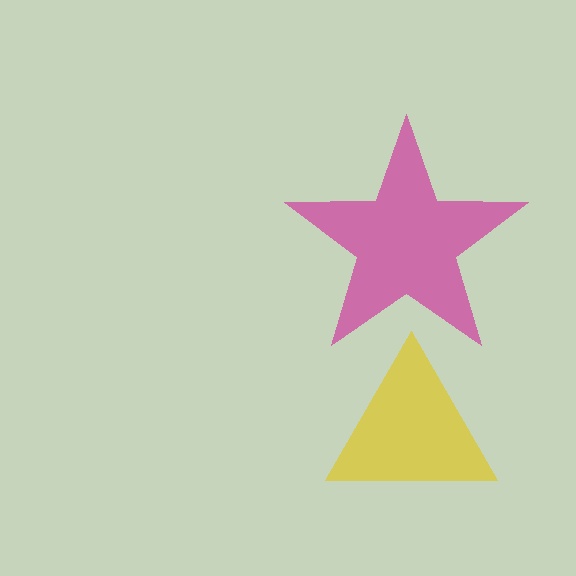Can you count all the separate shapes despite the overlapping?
Yes, there are 2 separate shapes.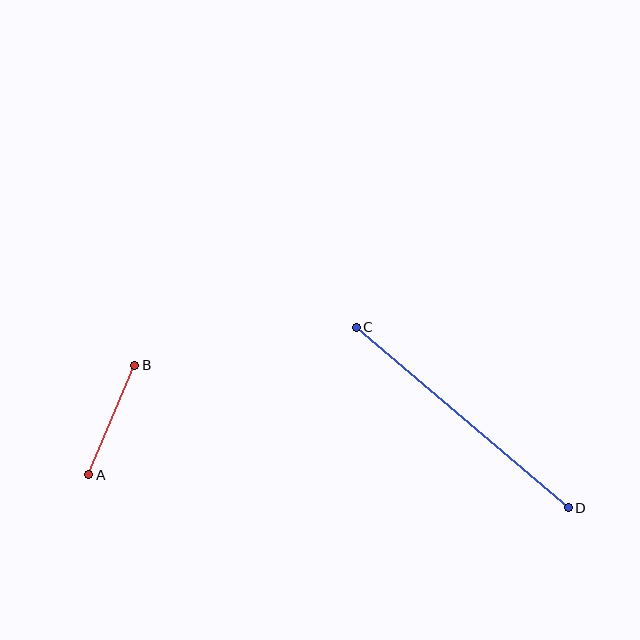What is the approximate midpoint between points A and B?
The midpoint is at approximately (112, 420) pixels.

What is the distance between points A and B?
The distance is approximately 119 pixels.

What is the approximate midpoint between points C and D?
The midpoint is at approximately (462, 418) pixels.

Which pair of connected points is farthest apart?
Points C and D are farthest apart.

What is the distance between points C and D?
The distance is approximately 279 pixels.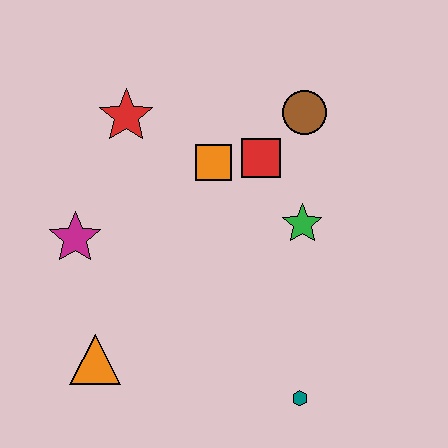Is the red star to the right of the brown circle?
No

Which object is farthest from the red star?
The teal hexagon is farthest from the red star.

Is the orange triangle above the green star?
No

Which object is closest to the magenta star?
The orange triangle is closest to the magenta star.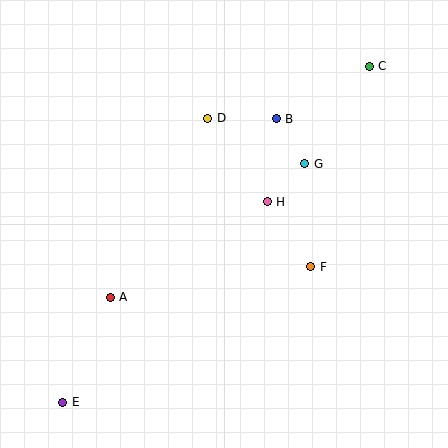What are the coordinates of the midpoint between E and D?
The midpoint between E and D is at (135, 260).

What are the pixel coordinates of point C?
Point C is at (369, 66).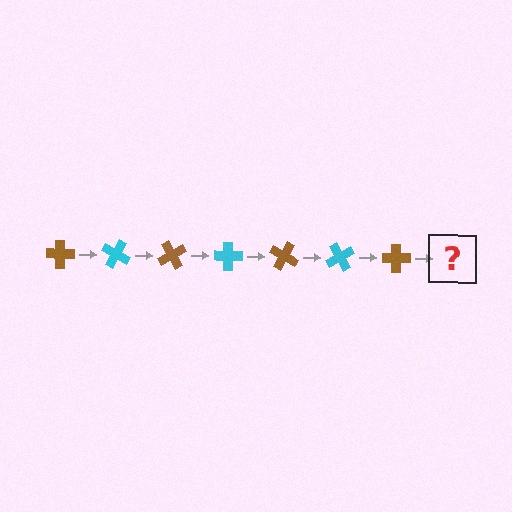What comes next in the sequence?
The next element should be a cyan cross, rotated 210 degrees from the start.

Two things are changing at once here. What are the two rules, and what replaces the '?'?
The two rules are that it rotates 30 degrees each step and the color cycles through brown and cyan. The '?' should be a cyan cross, rotated 210 degrees from the start.